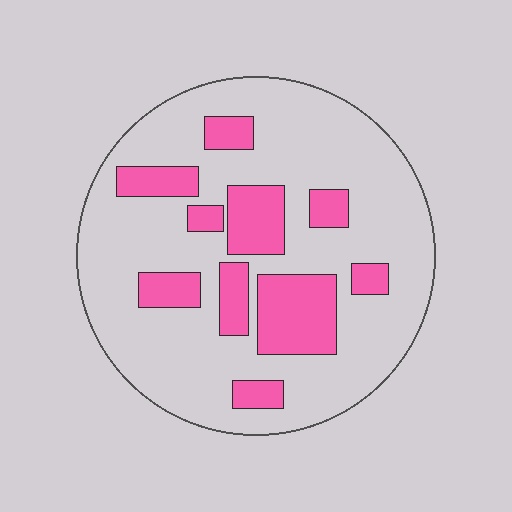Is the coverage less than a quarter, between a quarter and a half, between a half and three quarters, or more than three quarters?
Less than a quarter.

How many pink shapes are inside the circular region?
10.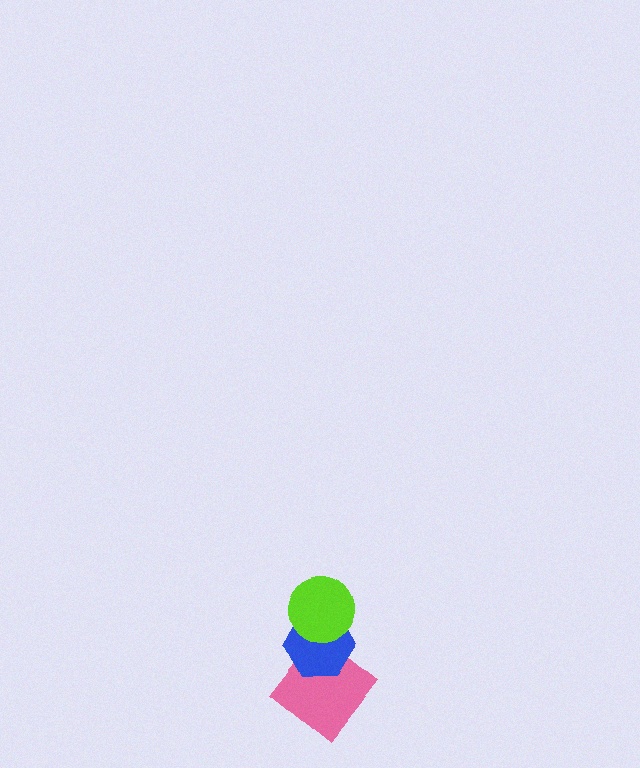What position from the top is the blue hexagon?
The blue hexagon is 2nd from the top.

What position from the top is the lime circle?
The lime circle is 1st from the top.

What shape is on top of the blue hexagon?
The lime circle is on top of the blue hexagon.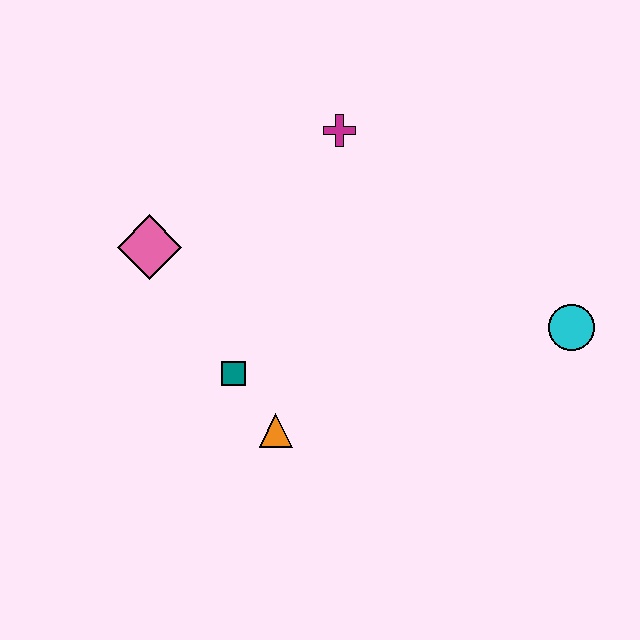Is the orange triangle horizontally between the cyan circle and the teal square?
Yes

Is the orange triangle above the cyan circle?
No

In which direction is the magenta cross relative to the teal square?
The magenta cross is above the teal square.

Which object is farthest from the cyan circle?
The pink diamond is farthest from the cyan circle.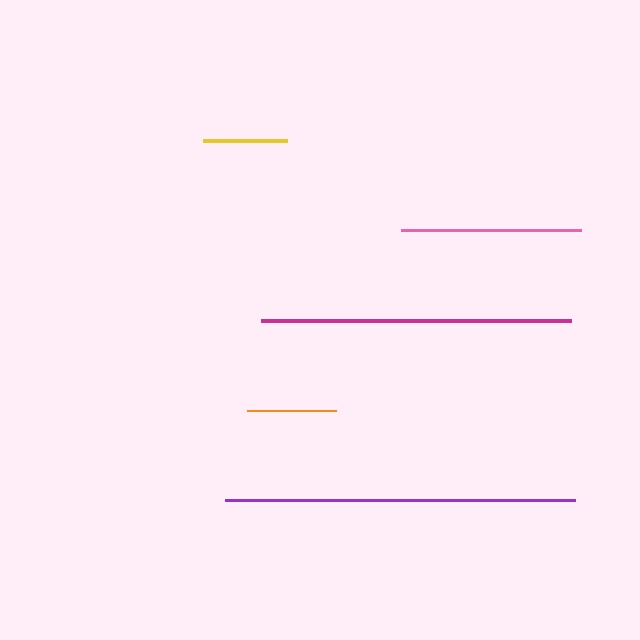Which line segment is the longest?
The purple line is the longest at approximately 350 pixels.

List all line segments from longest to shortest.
From longest to shortest: purple, magenta, pink, orange, yellow.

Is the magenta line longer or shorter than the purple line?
The purple line is longer than the magenta line.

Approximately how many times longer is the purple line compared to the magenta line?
The purple line is approximately 1.1 times the length of the magenta line.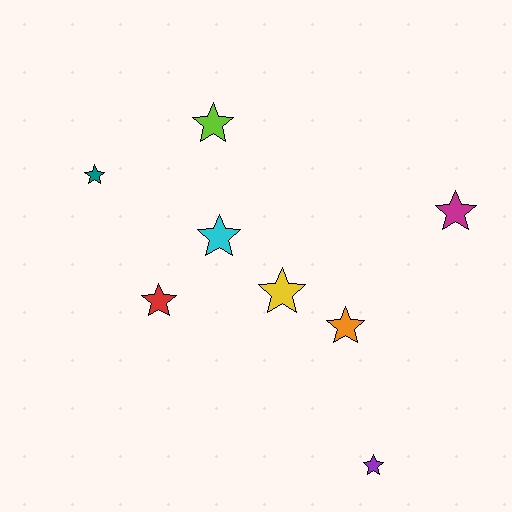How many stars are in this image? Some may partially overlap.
There are 8 stars.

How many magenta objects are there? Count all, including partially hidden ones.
There is 1 magenta object.